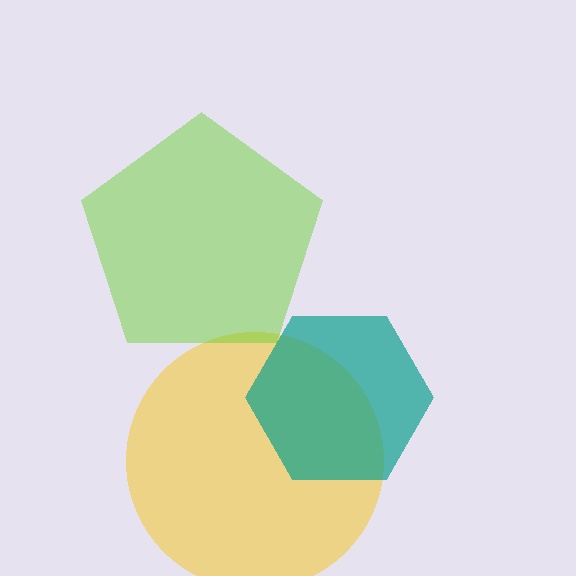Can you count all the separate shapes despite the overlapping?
Yes, there are 3 separate shapes.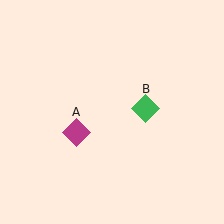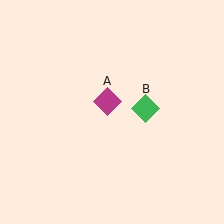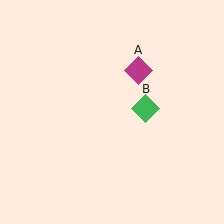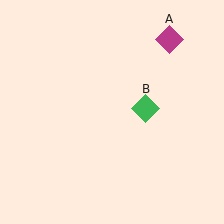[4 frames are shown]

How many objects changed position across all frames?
1 object changed position: magenta diamond (object A).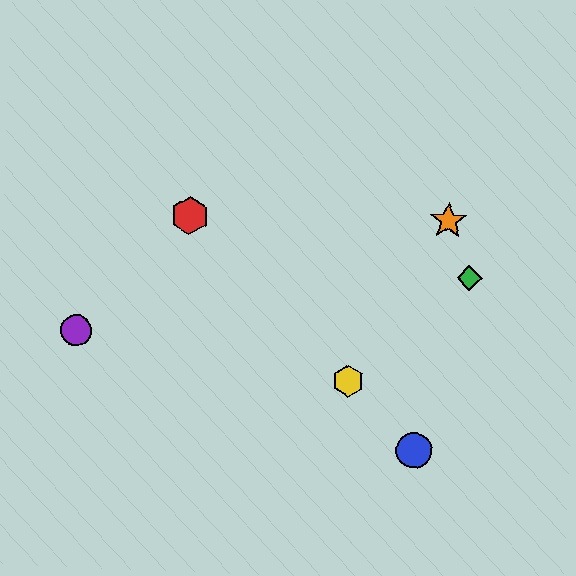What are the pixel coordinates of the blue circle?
The blue circle is at (414, 450).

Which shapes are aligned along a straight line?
The red hexagon, the blue circle, the yellow hexagon are aligned along a straight line.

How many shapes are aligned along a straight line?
3 shapes (the red hexagon, the blue circle, the yellow hexagon) are aligned along a straight line.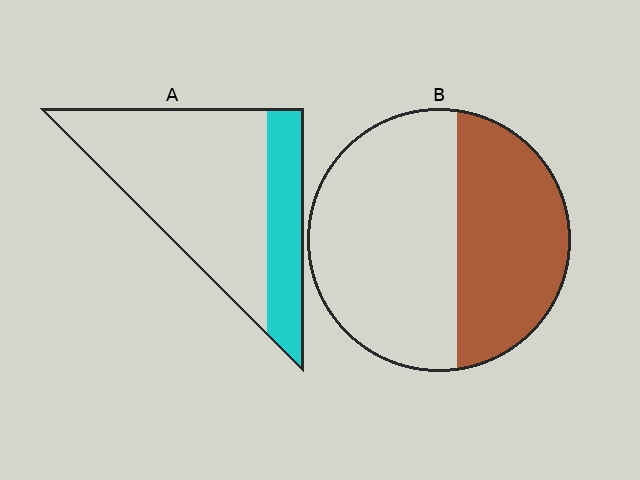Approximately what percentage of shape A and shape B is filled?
A is approximately 25% and B is approximately 40%.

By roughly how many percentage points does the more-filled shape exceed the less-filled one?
By roughly 15 percentage points (B over A).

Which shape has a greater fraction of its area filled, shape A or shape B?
Shape B.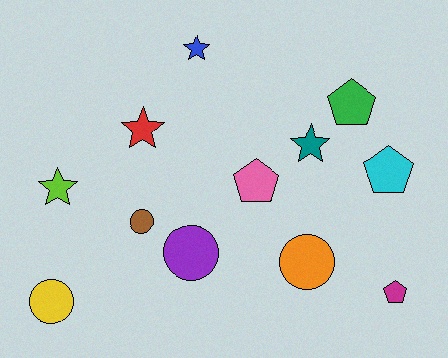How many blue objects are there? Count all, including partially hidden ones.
There is 1 blue object.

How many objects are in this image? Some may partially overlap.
There are 12 objects.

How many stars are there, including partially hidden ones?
There are 4 stars.